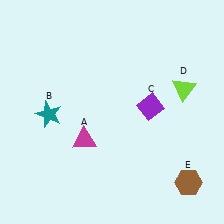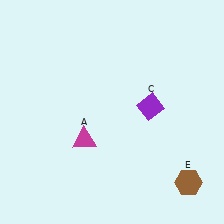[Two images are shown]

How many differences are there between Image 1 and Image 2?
There are 2 differences between the two images.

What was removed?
The lime triangle (D), the teal star (B) were removed in Image 2.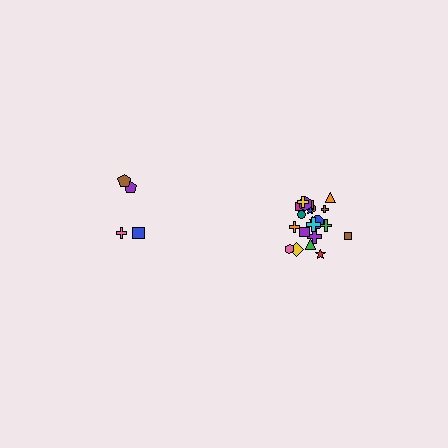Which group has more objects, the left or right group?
The right group.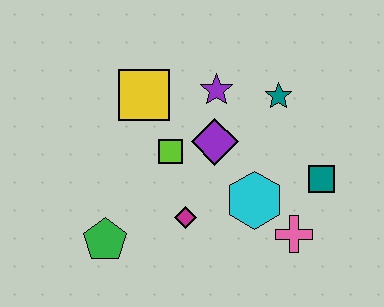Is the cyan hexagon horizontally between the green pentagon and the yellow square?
No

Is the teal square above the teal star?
No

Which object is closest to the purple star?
The purple diamond is closest to the purple star.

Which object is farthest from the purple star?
The green pentagon is farthest from the purple star.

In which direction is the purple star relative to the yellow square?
The purple star is to the right of the yellow square.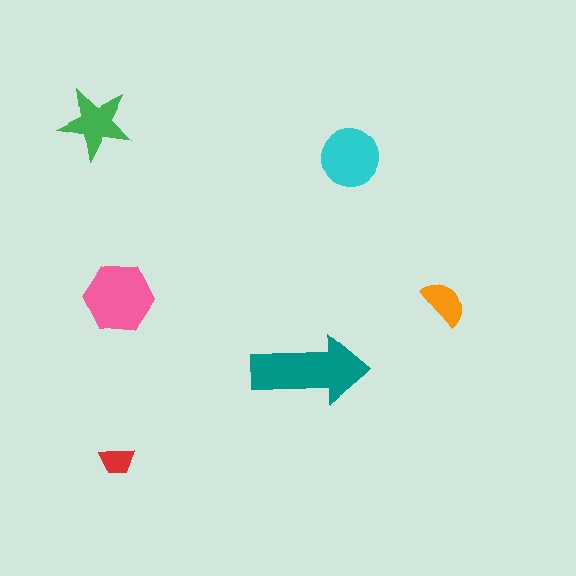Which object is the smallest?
The red trapezoid.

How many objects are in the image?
There are 6 objects in the image.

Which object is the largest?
The teal arrow.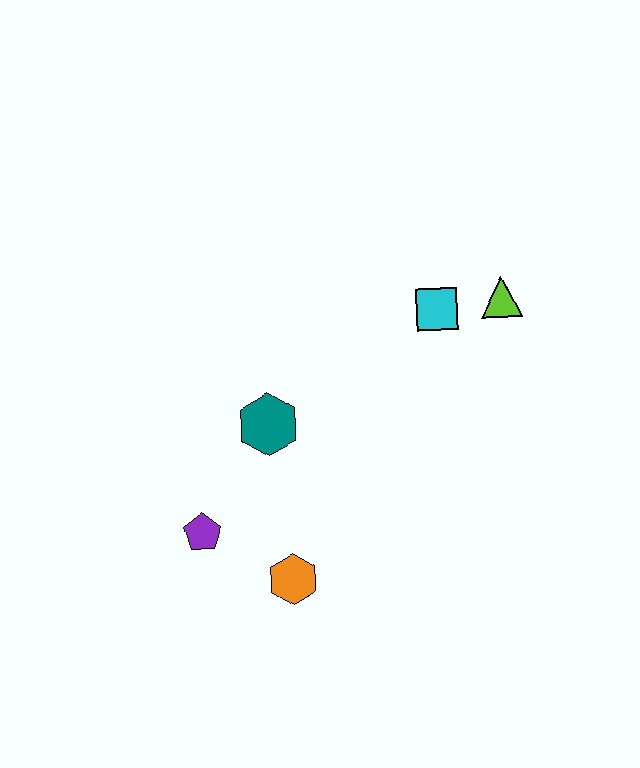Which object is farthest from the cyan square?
The purple pentagon is farthest from the cyan square.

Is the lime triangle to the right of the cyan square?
Yes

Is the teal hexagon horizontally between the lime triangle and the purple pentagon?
Yes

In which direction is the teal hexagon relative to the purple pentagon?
The teal hexagon is above the purple pentagon.